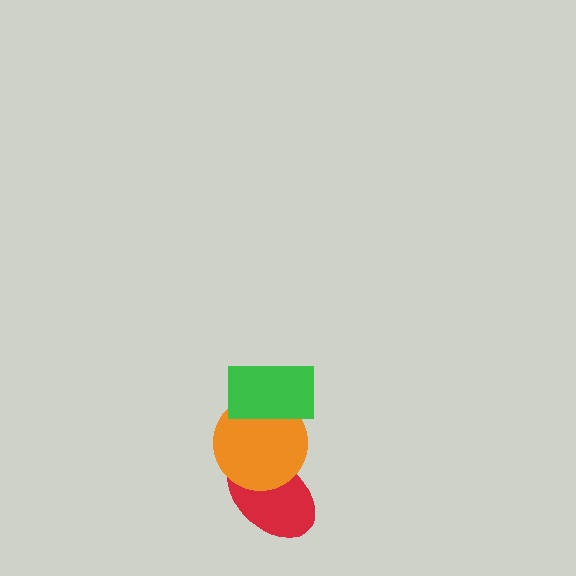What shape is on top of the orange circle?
The green rectangle is on top of the orange circle.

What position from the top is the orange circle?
The orange circle is 2nd from the top.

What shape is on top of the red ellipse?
The orange circle is on top of the red ellipse.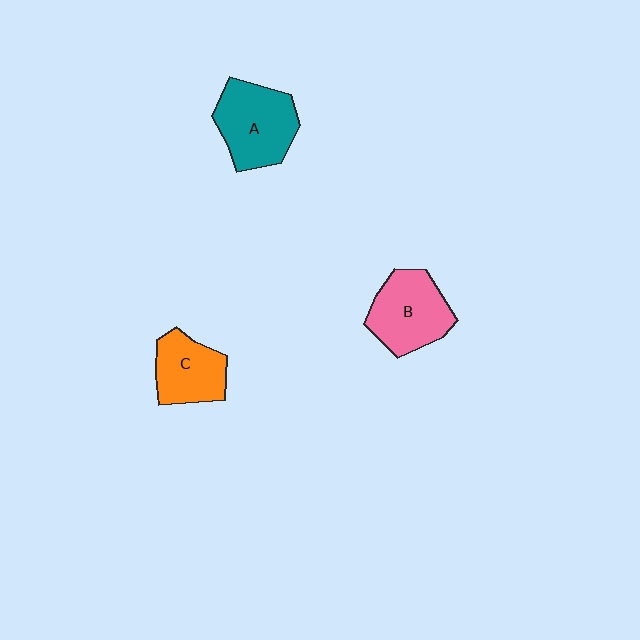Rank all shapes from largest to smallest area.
From largest to smallest: A (teal), B (pink), C (orange).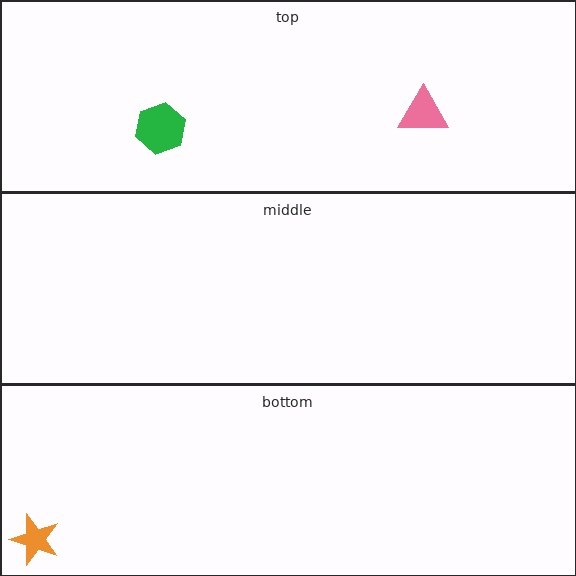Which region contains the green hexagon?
The top region.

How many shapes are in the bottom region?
1.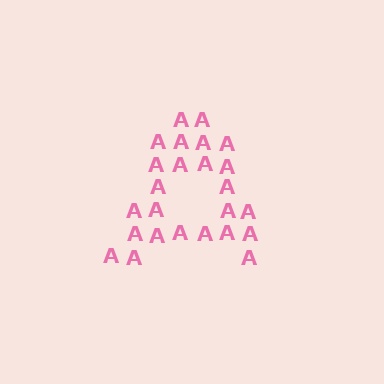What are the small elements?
The small elements are letter A's.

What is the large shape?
The large shape is the letter A.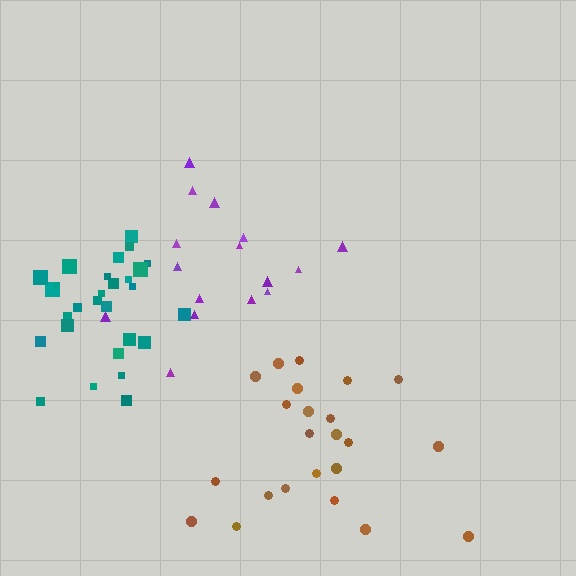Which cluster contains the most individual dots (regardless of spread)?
Teal (28).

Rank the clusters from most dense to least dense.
teal, brown, purple.